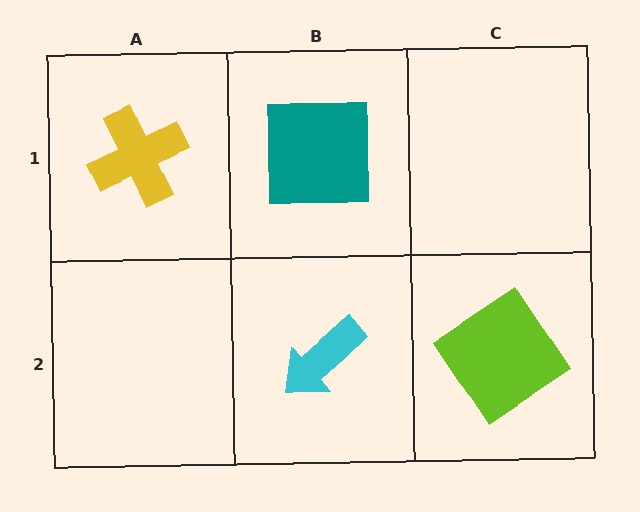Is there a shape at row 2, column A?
No, that cell is empty.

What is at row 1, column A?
A yellow cross.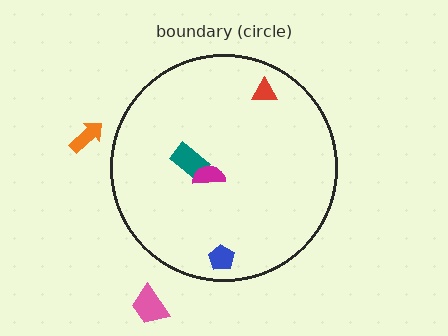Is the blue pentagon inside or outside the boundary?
Inside.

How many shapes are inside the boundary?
4 inside, 2 outside.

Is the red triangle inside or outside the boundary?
Inside.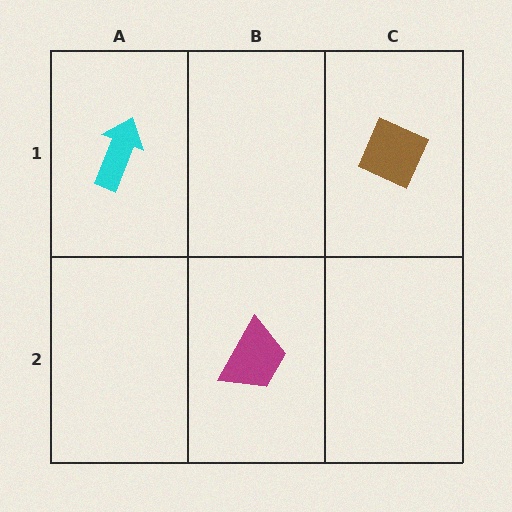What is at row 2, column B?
A magenta trapezoid.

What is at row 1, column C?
A brown diamond.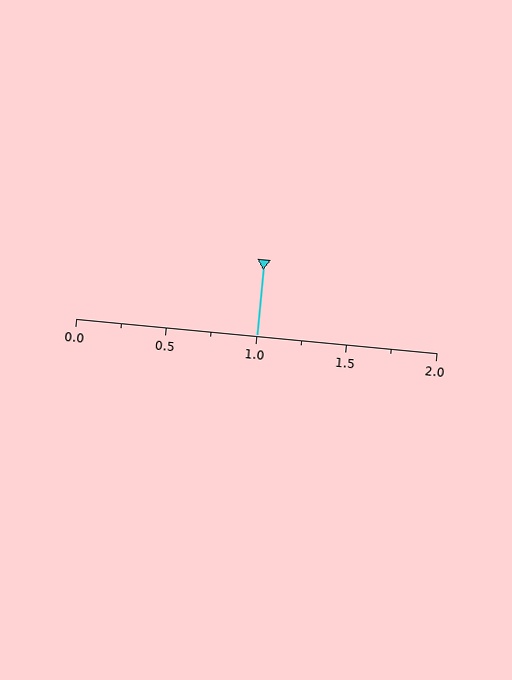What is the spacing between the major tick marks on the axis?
The major ticks are spaced 0.5 apart.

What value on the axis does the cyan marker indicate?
The marker indicates approximately 1.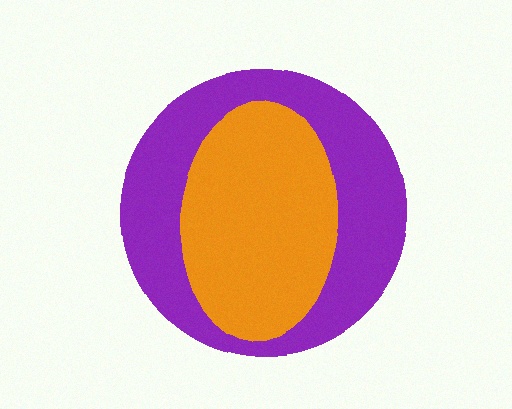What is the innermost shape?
The orange ellipse.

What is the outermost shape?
The purple circle.